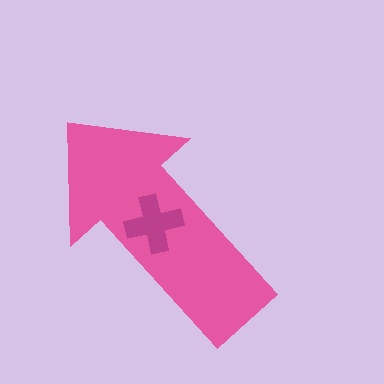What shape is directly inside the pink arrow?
The magenta cross.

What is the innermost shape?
The magenta cross.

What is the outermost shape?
The pink arrow.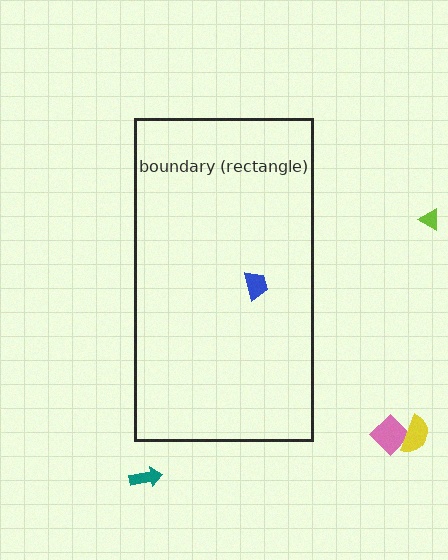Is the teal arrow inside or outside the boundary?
Outside.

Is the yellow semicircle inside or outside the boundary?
Outside.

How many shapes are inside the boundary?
1 inside, 4 outside.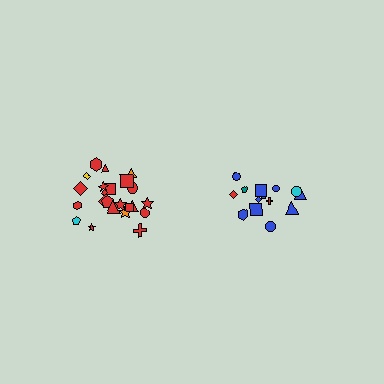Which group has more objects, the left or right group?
The left group.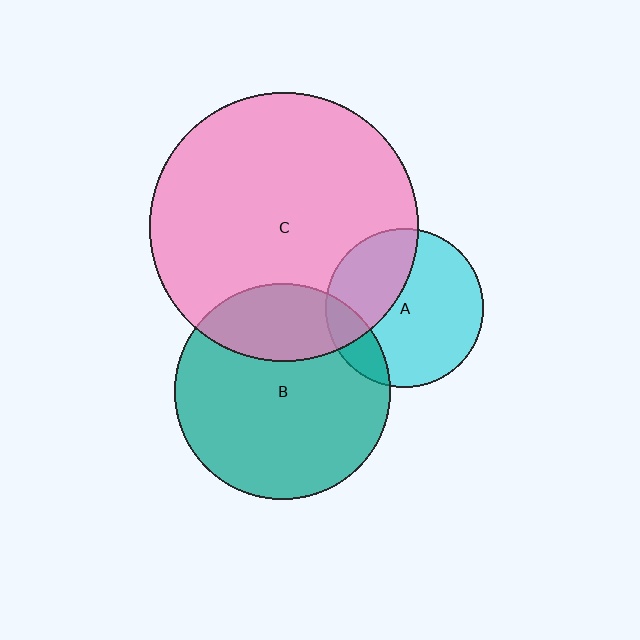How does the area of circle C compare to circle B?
Approximately 1.6 times.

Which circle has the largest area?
Circle C (pink).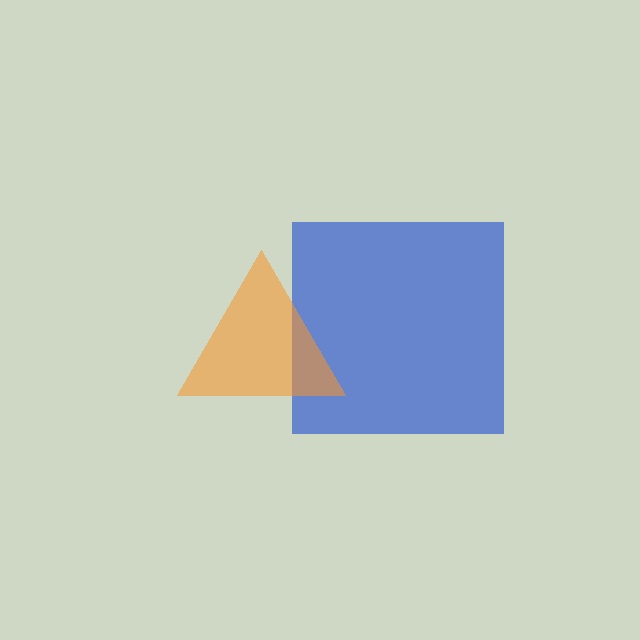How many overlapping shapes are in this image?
There are 2 overlapping shapes in the image.